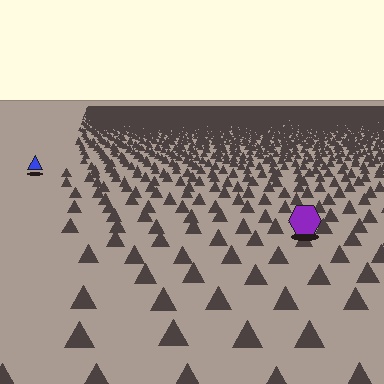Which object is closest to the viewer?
The purple hexagon is closest. The texture marks near it are larger and more spread out.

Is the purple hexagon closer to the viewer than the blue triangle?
Yes. The purple hexagon is closer — you can tell from the texture gradient: the ground texture is coarser near it.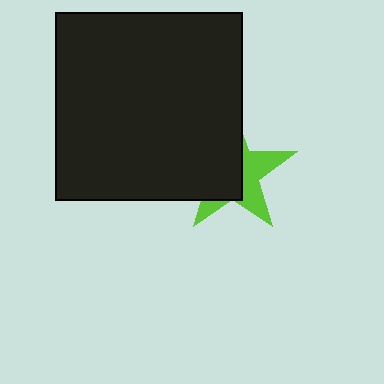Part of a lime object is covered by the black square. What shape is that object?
It is a star.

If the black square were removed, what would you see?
You would see the complete lime star.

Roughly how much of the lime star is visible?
A small part of it is visible (roughly 41%).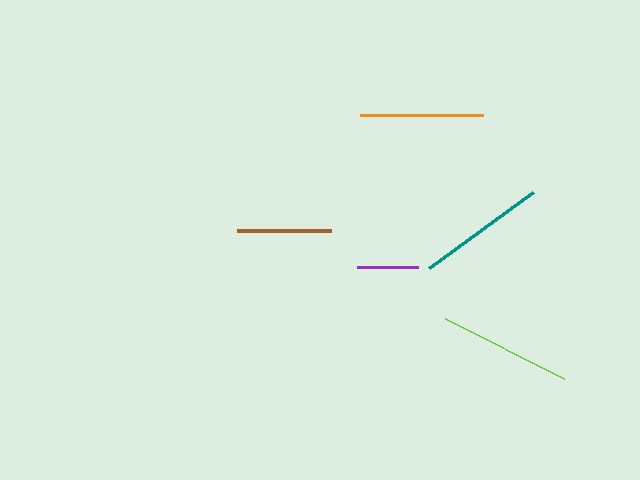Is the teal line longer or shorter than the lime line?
The lime line is longer than the teal line.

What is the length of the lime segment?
The lime segment is approximately 133 pixels long.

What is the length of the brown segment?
The brown segment is approximately 94 pixels long.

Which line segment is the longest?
The lime line is the longest at approximately 133 pixels.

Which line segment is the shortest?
The purple line is the shortest at approximately 61 pixels.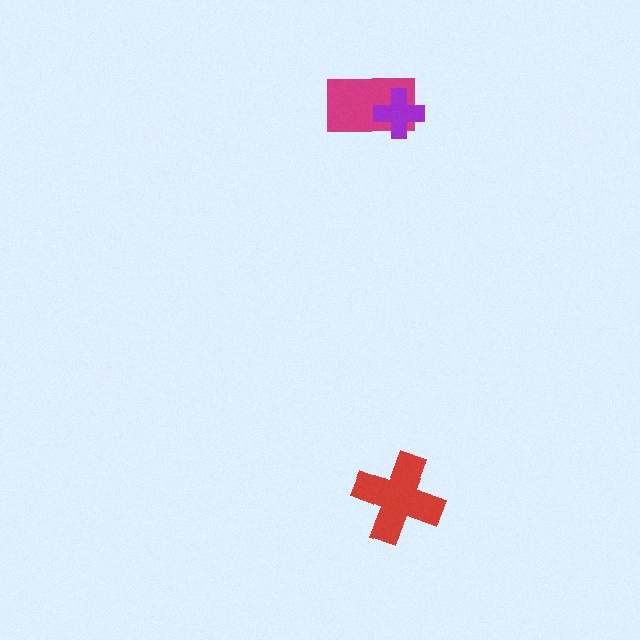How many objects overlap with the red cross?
0 objects overlap with the red cross.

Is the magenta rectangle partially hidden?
Yes, it is partially covered by another shape.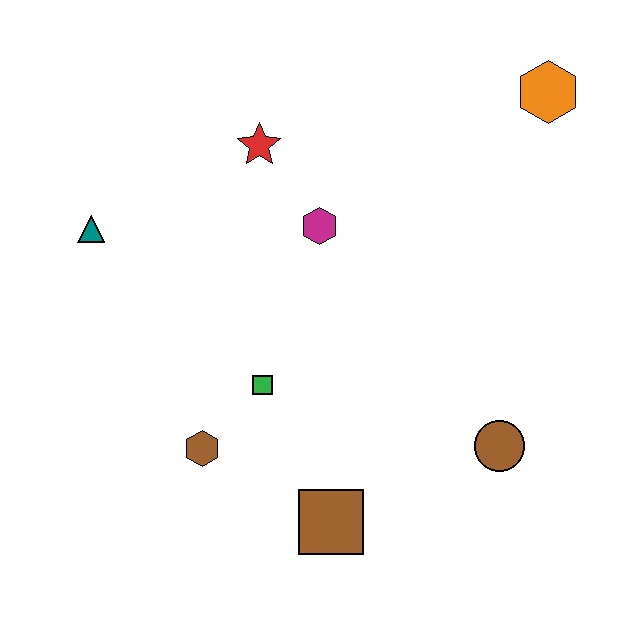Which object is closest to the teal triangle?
The red star is closest to the teal triangle.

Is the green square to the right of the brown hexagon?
Yes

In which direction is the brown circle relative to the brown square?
The brown circle is to the right of the brown square.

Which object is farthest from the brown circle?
The teal triangle is farthest from the brown circle.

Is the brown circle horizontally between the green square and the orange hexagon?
Yes